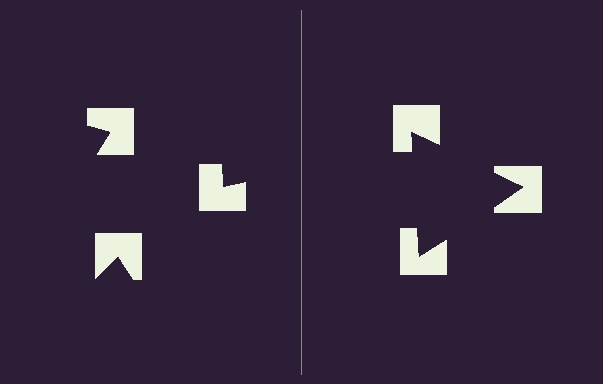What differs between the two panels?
The notched squares are positioned identically on both sides; only the wedge orientations differ. On the right they align to a triangle; on the left they are misaligned.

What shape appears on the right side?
An illusory triangle.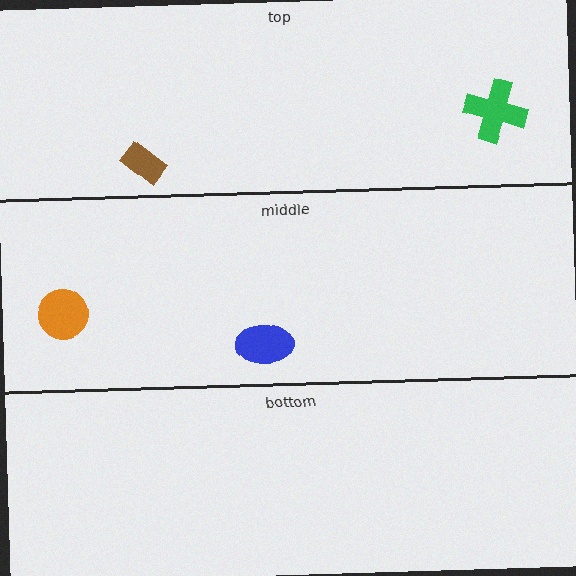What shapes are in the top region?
The green cross, the brown rectangle.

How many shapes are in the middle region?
2.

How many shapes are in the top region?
2.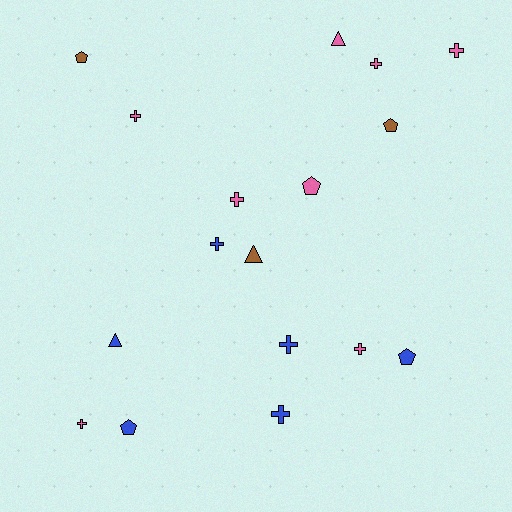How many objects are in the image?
There are 17 objects.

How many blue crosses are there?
There are 3 blue crosses.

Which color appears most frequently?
Pink, with 8 objects.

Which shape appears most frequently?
Cross, with 9 objects.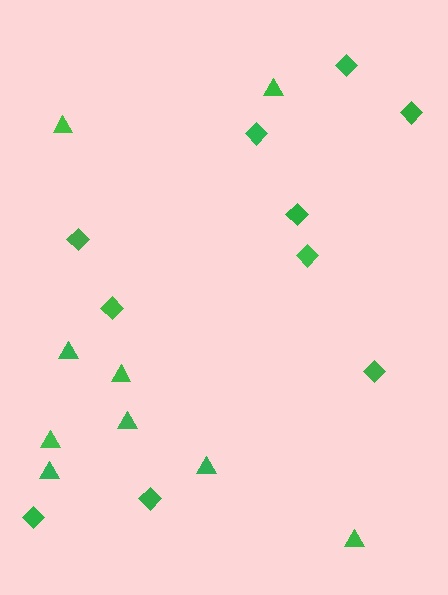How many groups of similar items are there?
There are 2 groups: one group of diamonds (10) and one group of triangles (9).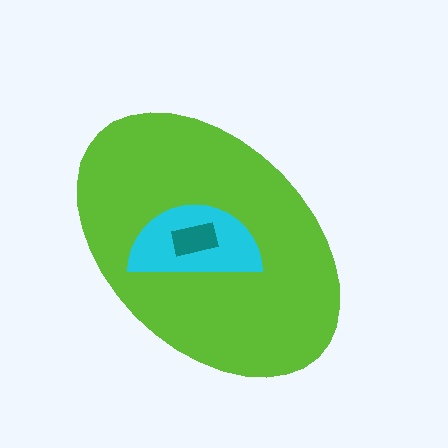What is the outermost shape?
The lime ellipse.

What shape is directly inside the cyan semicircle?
The teal rectangle.